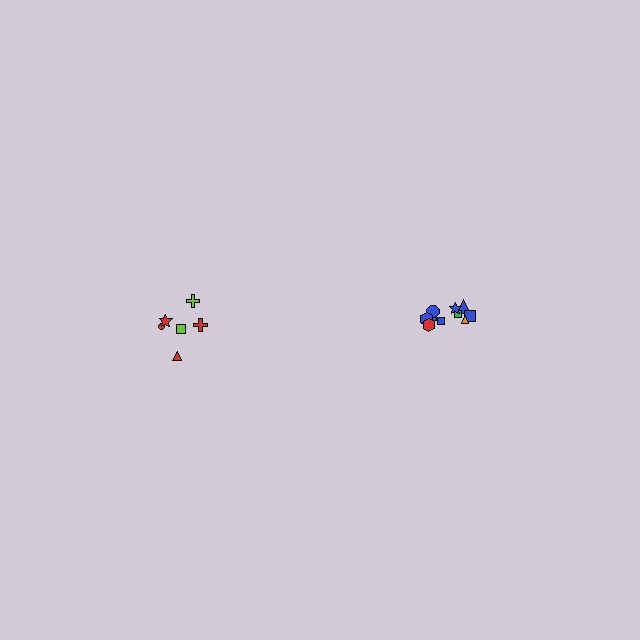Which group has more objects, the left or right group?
The right group.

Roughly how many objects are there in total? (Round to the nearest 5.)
Roughly 15 objects in total.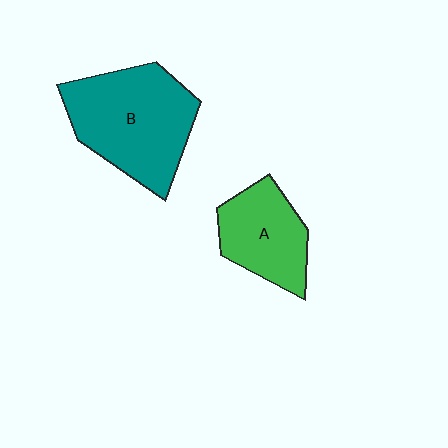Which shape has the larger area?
Shape B (teal).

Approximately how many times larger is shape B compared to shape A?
Approximately 1.6 times.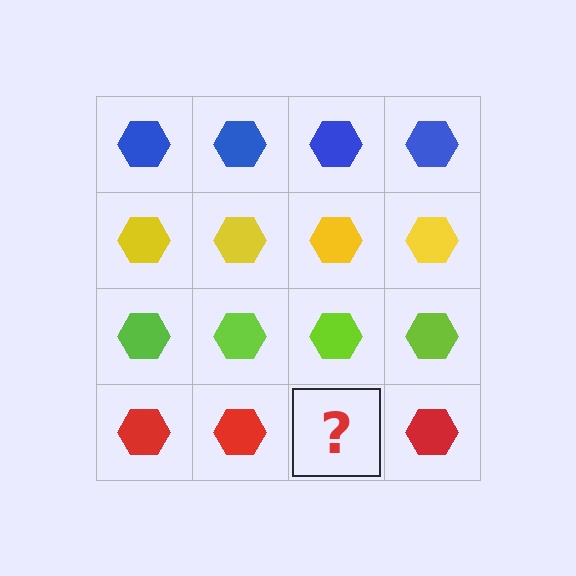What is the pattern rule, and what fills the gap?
The rule is that each row has a consistent color. The gap should be filled with a red hexagon.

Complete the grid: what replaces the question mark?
The question mark should be replaced with a red hexagon.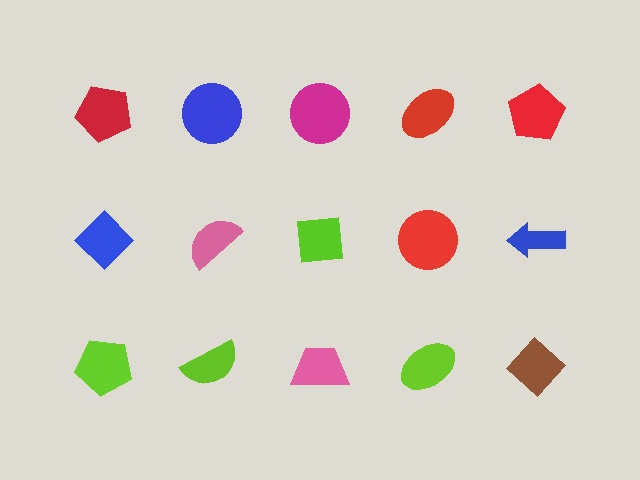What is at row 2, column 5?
A blue arrow.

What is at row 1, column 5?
A red pentagon.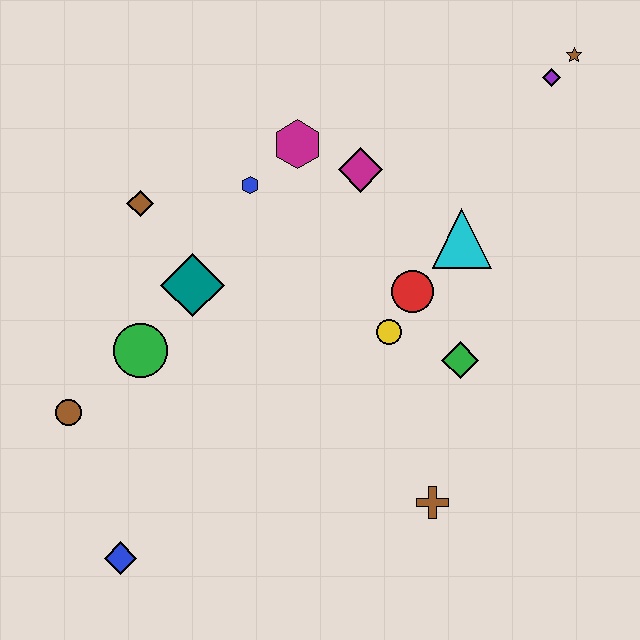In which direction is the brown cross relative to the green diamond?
The brown cross is below the green diamond.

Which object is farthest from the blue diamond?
The brown star is farthest from the blue diamond.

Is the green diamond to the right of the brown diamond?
Yes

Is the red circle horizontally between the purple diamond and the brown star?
No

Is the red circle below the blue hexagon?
Yes